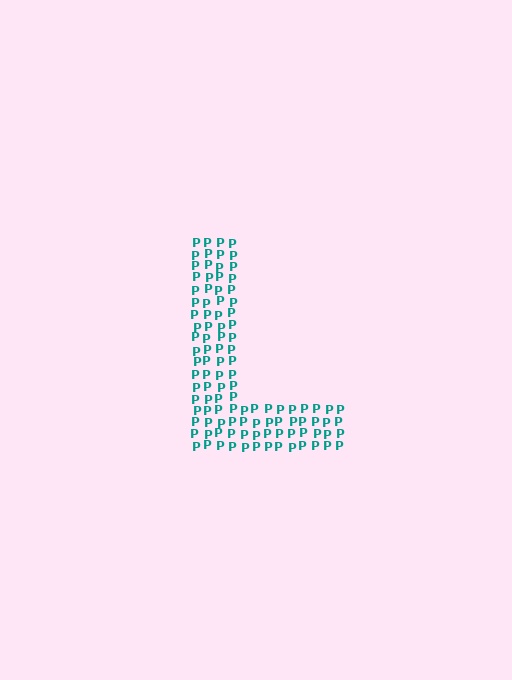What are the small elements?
The small elements are letter P's.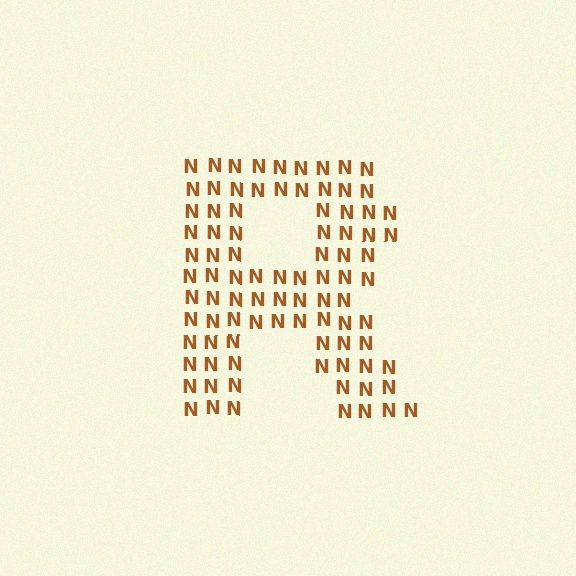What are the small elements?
The small elements are letter N's.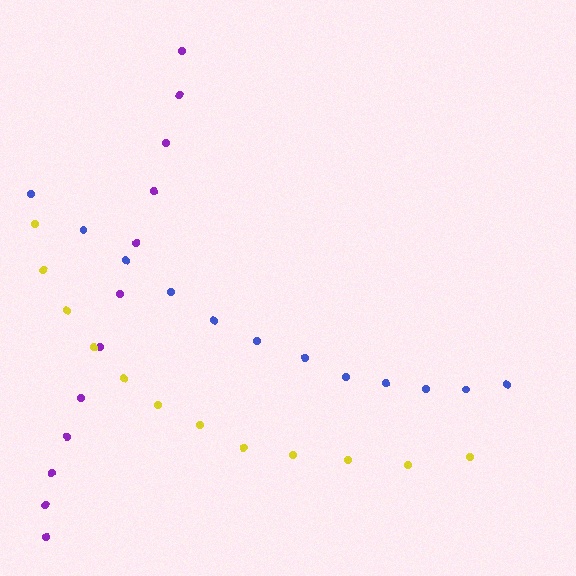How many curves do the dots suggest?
There are 3 distinct paths.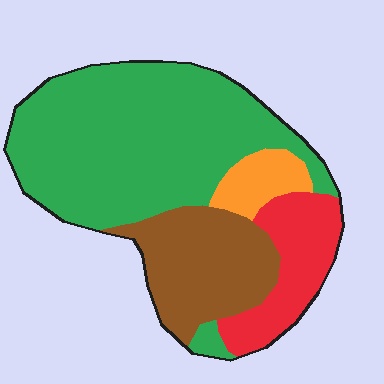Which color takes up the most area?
Green, at roughly 55%.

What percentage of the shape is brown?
Brown takes up about one fifth (1/5) of the shape.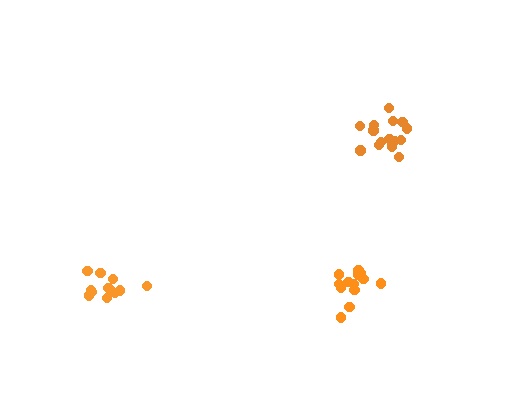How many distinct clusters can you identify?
There are 3 distinct clusters.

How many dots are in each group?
Group 1: 13 dots, Group 2: 15 dots, Group 3: 12 dots (40 total).